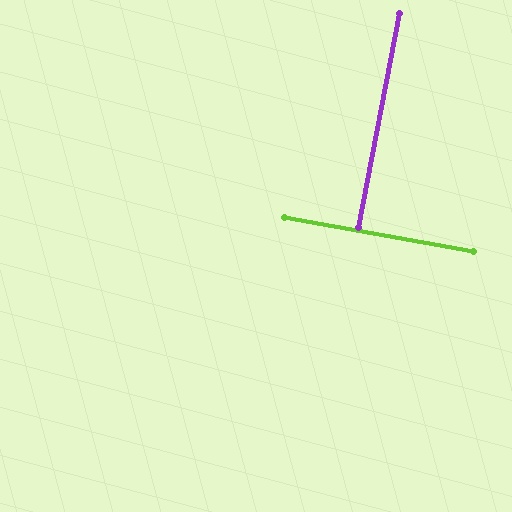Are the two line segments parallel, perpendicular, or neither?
Perpendicular — they meet at approximately 89°.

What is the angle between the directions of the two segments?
Approximately 89 degrees.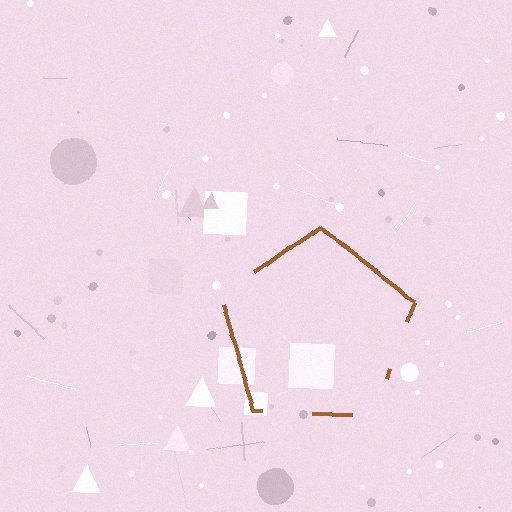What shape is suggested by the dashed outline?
The dashed outline suggests a pentagon.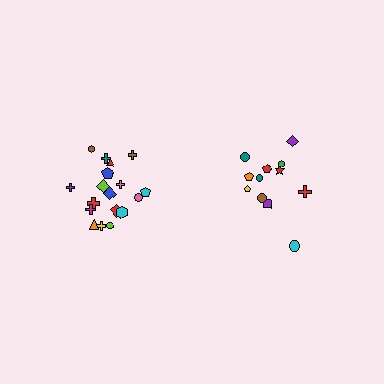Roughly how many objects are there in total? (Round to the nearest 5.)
Roughly 30 objects in total.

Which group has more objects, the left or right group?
The left group.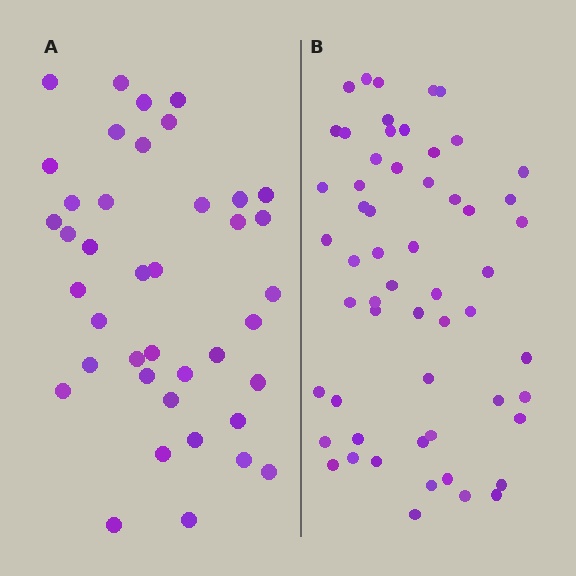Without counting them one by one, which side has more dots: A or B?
Region B (the right region) has more dots.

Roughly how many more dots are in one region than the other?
Region B has approximately 15 more dots than region A.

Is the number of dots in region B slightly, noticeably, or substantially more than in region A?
Region B has noticeably more, but not dramatically so. The ratio is roughly 1.4 to 1.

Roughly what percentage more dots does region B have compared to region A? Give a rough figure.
About 40% more.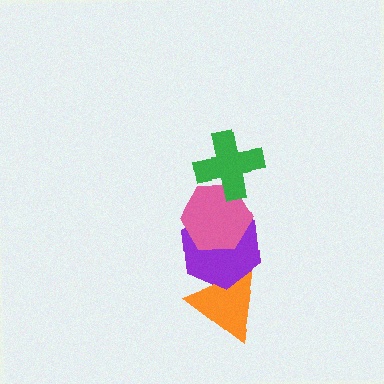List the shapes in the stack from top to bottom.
From top to bottom: the green cross, the pink hexagon, the purple hexagon, the orange triangle.